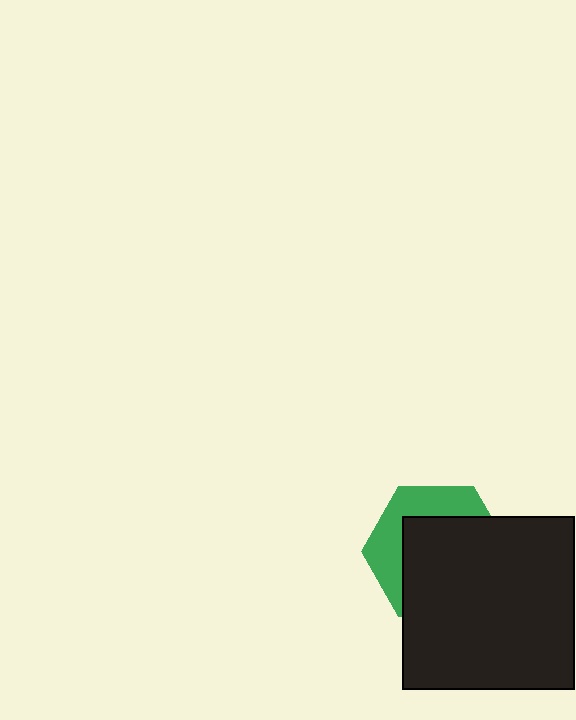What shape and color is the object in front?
The object in front is a black square.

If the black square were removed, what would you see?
You would see the complete green hexagon.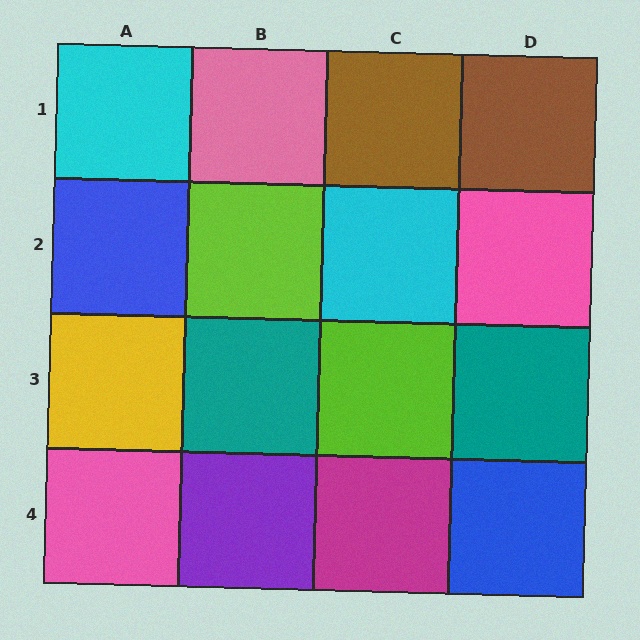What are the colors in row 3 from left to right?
Yellow, teal, lime, teal.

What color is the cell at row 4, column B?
Purple.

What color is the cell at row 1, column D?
Brown.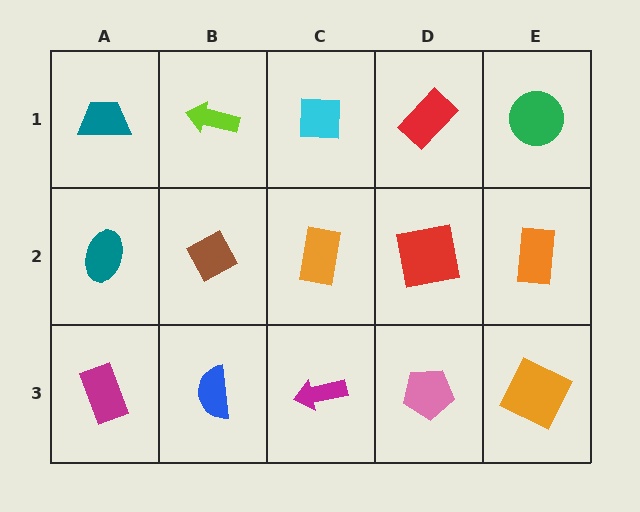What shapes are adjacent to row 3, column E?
An orange rectangle (row 2, column E), a pink pentagon (row 3, column D).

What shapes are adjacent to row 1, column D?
A red square (row 2, column D), a cyan square (row 1, column C), a green circle (row 1, column E).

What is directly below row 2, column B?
A blue semicircle.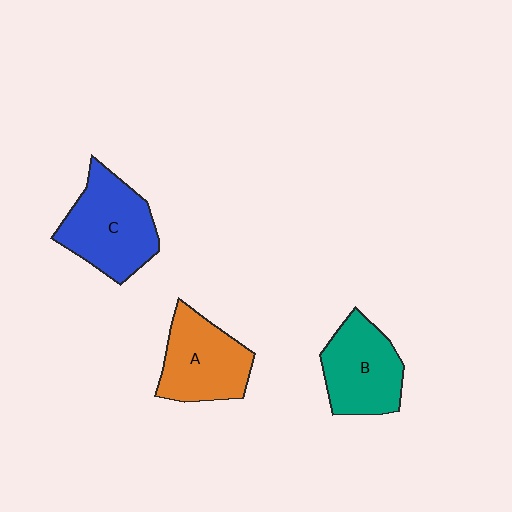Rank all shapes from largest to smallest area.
From largest to smallest: C (blue), A (orange), B (teal).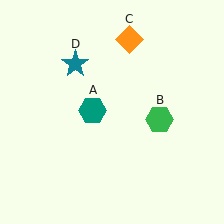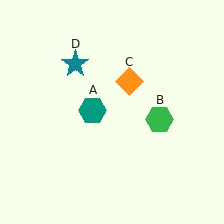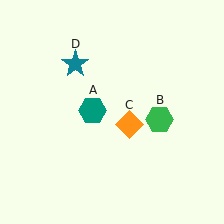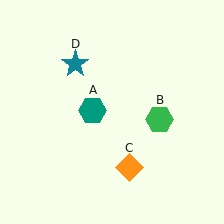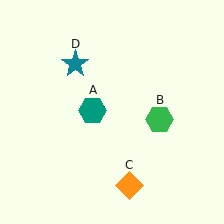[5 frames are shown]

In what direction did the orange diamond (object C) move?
The orange diamond (object C) moved down.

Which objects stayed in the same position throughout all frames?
Teal hexagon (object A) and green hexagon (object B) and teal star (object D) remained stationary.